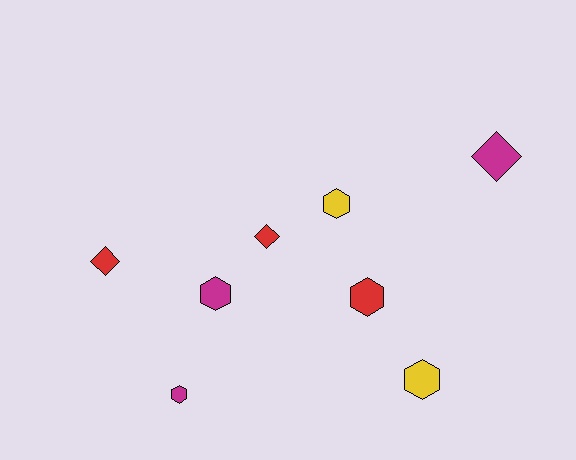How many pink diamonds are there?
There are no pink diamonds.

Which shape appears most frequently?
Hexagon, with 5 objects.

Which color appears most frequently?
Magenta, with 3 objects.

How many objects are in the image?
There are 8 objects.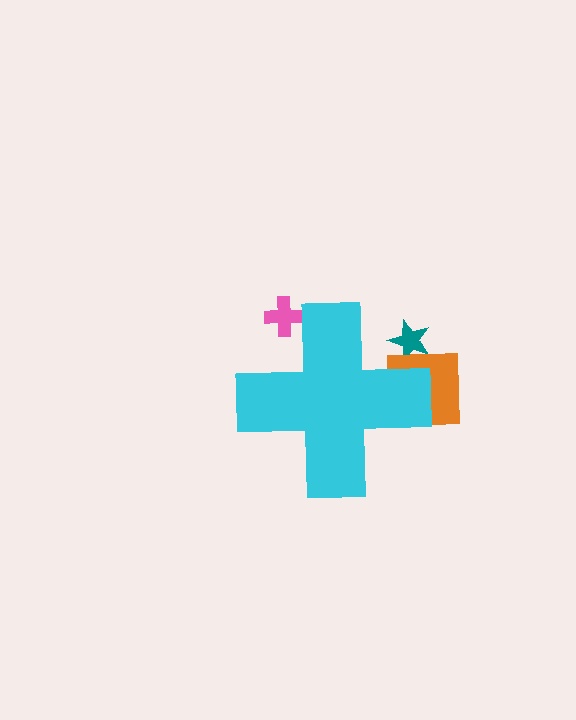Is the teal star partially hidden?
Yes, the teal star is partially hidden behind the cyan cross.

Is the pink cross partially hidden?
Yes, the pink cross is partially hidden behind the cyan cross.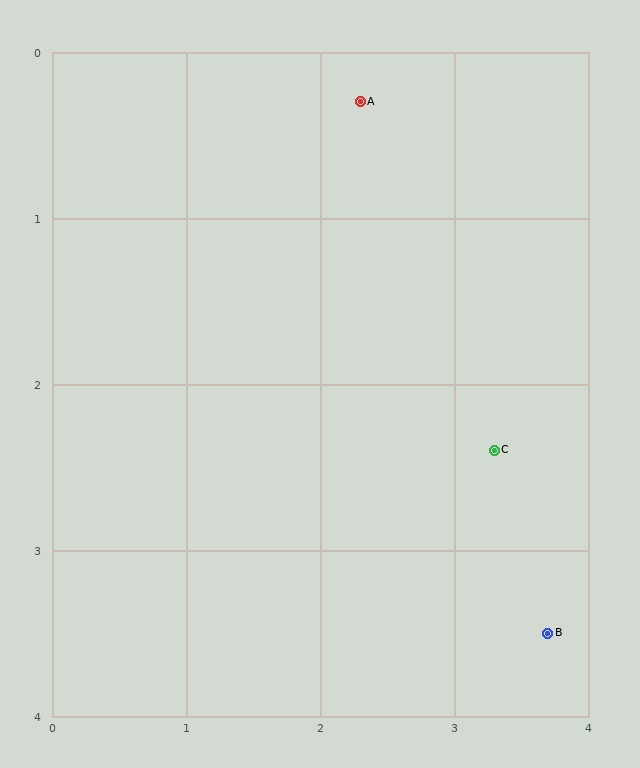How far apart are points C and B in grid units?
Points C and B are about 1.2 grid units apart.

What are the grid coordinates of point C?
Point C is at approximately (3.3, 2.4).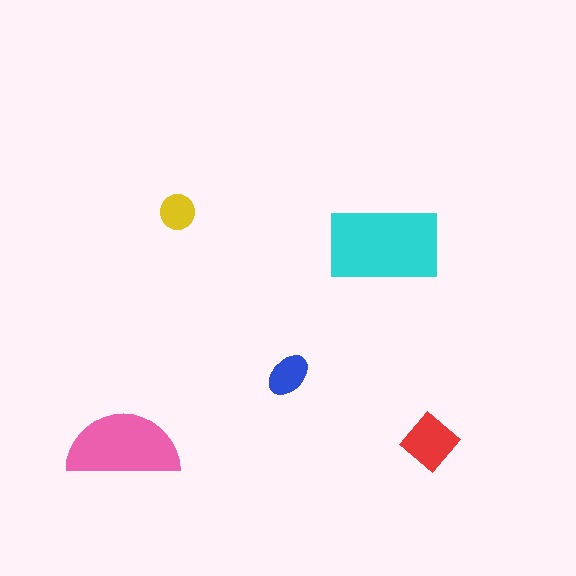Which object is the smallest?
The yellow circle.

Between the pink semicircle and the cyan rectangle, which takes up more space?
The cyan rectangle.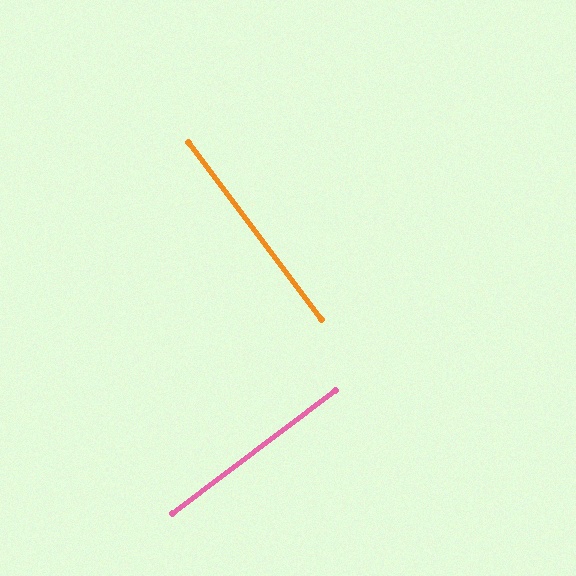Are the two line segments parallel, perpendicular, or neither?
Perpendicular — they meet at approximately 90°.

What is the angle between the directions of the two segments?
Approximately 90 degrees.